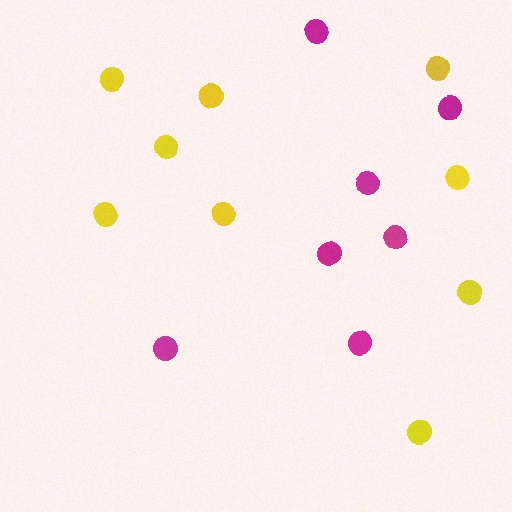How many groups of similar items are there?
There are 2 groups: one group of yellow circles (9) and one group of magenta circles (7).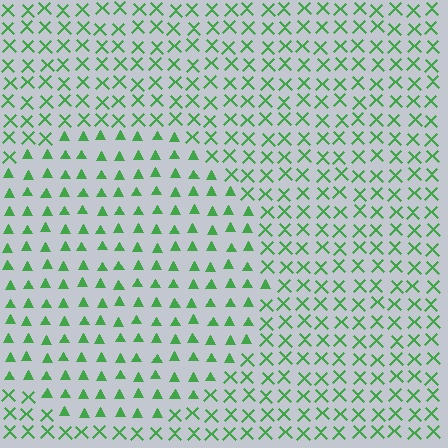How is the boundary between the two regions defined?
The boundary is defined by a change in element shape: triangles inside vs. X marks outside. All elements share the same color and spacing.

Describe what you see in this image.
The image is filled with small green elements arranged in a uniform grid. A circle-shaped region contains triangles, while the surrounding area contains X marks. The boundary is defined purely by the change in element shape.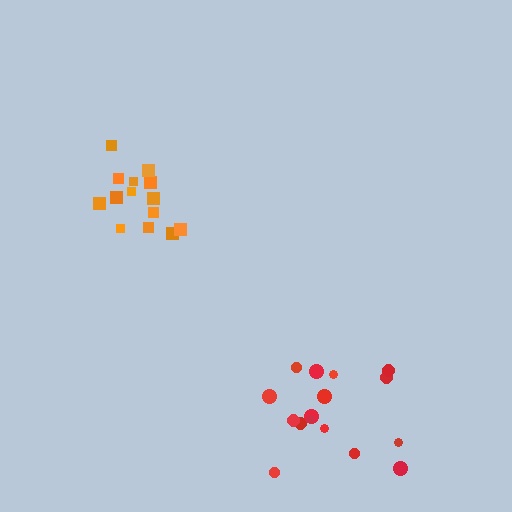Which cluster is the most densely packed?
Orange.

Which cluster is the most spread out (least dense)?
Red.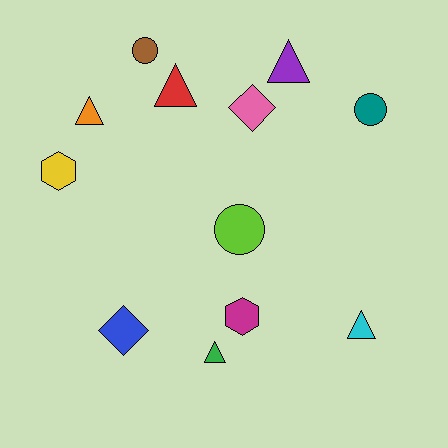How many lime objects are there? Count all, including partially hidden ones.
There is 1 lime object.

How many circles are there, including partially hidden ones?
There are 3 circles.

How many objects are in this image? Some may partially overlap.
There are 12 objects.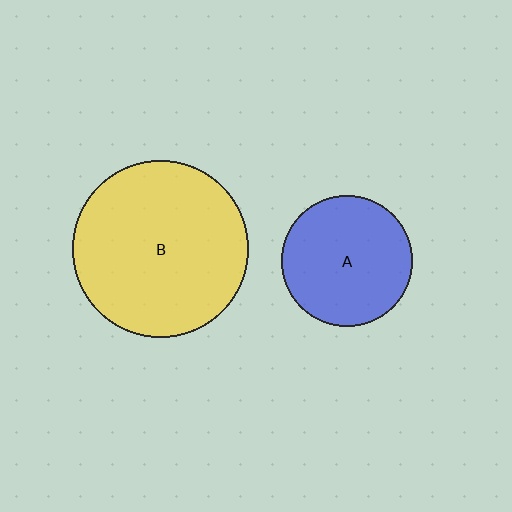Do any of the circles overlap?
No, none of the circles overlap.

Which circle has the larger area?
Circle B (yellow).